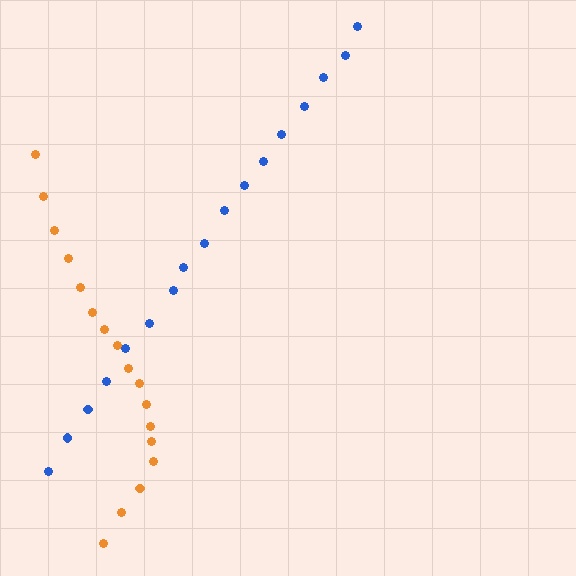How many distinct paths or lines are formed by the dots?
There are 2 distinct paths.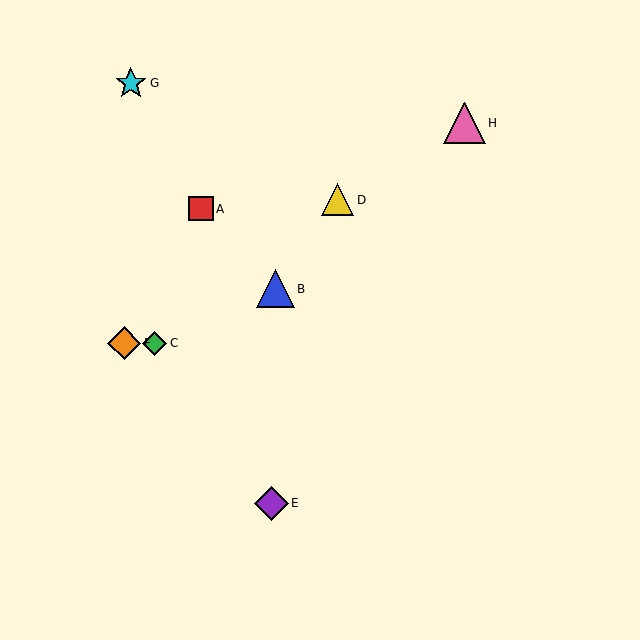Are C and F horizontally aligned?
Yes, both are at y≈343.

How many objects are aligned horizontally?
2 objects (C, F) are aligned horizontally.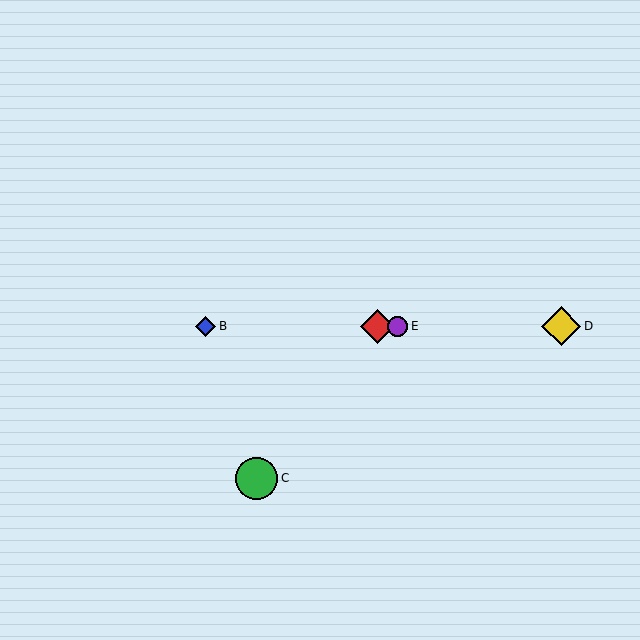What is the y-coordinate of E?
Object E is at y≈326.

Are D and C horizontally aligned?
No, D is at y≈326 and C is at y≈478.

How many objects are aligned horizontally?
4 objects (A, B, D, E) are aligned horizontally.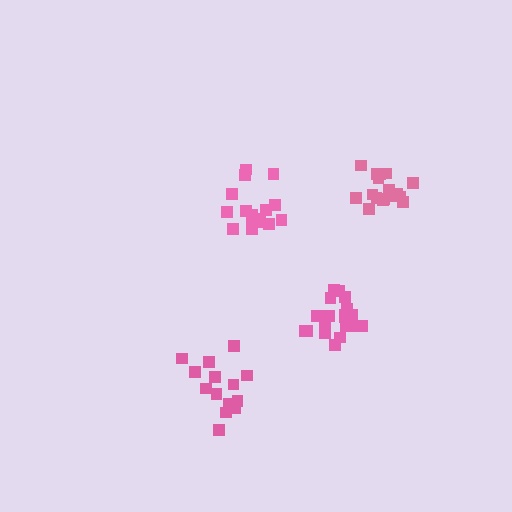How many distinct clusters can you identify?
There are 4 distinct clusters.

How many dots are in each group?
Group 1: 17 dots, Group 2: 16 dots, Group 3: 14 dots, Group 4: 19 dots (66 total).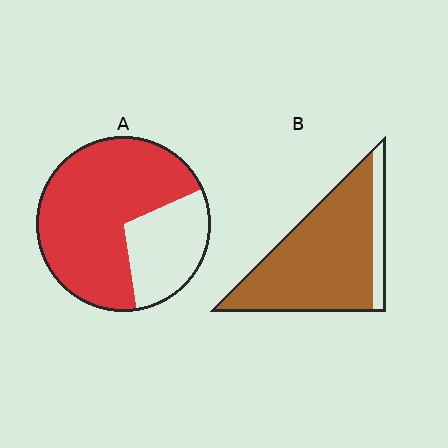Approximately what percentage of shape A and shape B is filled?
A is approximately 70% and B is approximately 85%.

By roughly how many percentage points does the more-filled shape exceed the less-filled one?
By roughly 15 percentage points (B over A).